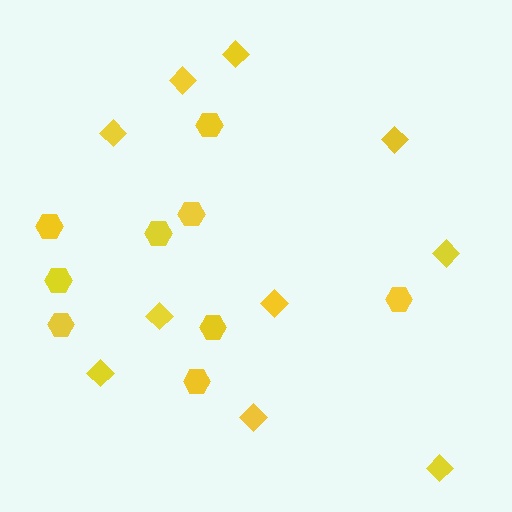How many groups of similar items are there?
There are 2 groups: one group of diamonds (10) and one group of hexagons (9).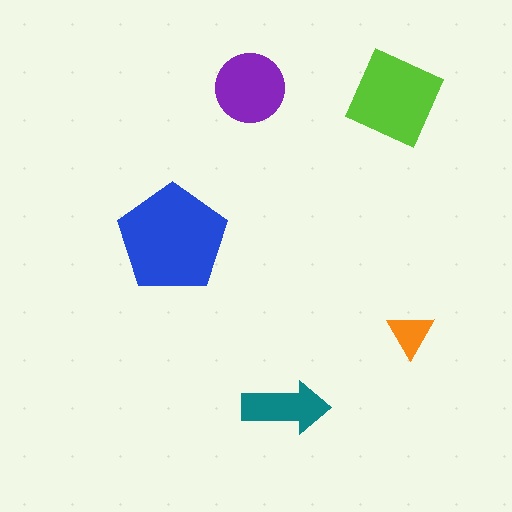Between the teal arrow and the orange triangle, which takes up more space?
The teal arrow.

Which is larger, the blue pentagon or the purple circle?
The blue pentagon.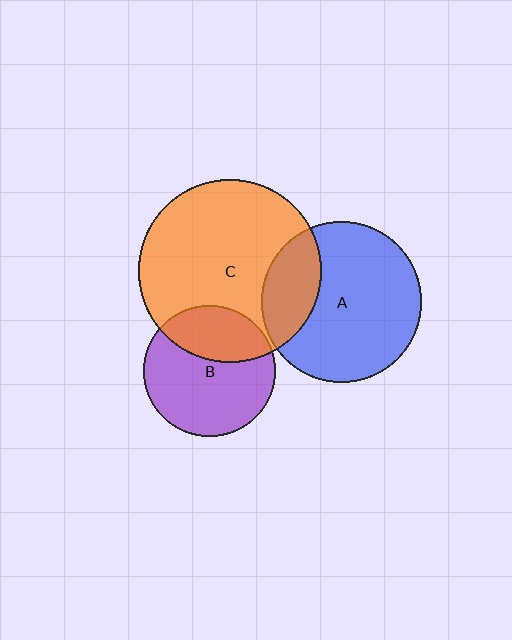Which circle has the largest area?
Circle C (orange).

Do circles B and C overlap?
Yes.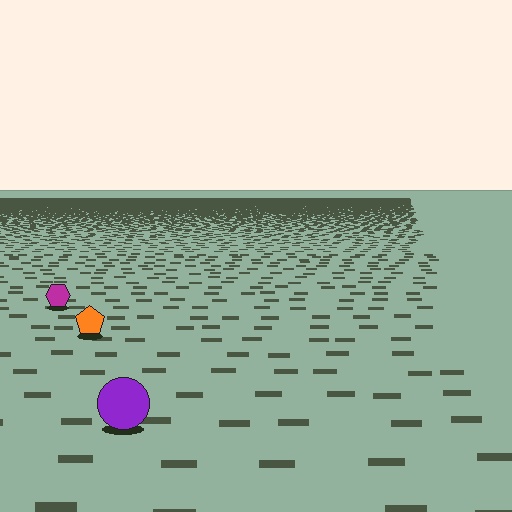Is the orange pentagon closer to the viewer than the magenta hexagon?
Yes. The orange pentagon is closer — you can tell from the texture gradient: the ground texture is coarser near it.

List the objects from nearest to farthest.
From nearest to farthest: the purple circle, the orange pentagon, the magenta hexagon.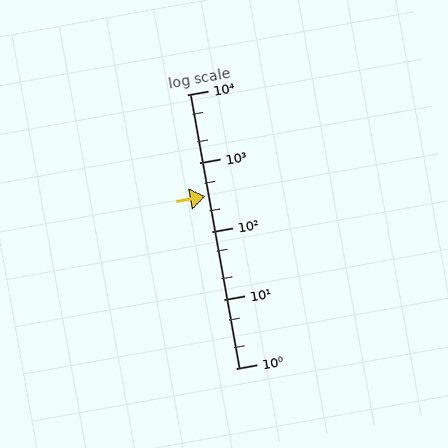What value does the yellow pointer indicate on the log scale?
The pointer indicates approximately 320.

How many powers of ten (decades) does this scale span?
The scale spans 4 decades, from 1 to 10000.